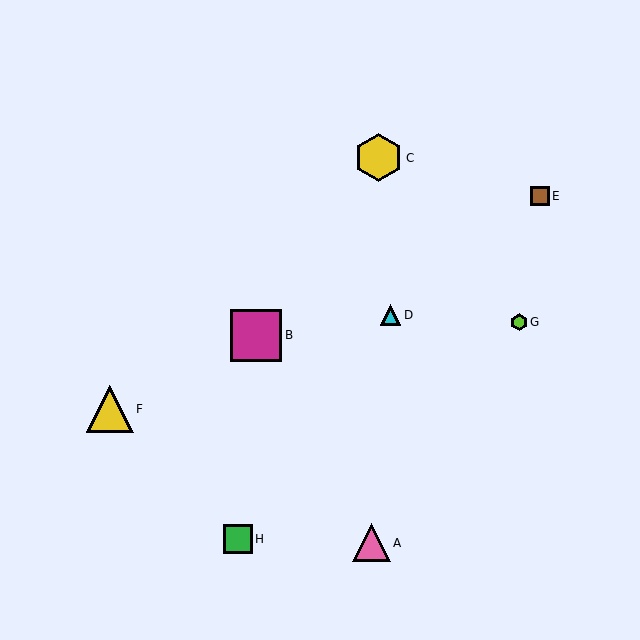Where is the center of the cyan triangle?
The center of the cyan triangle is at (390, 315).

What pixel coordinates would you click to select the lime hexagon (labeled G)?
Click at (519, 322) to select the lime hexagon G.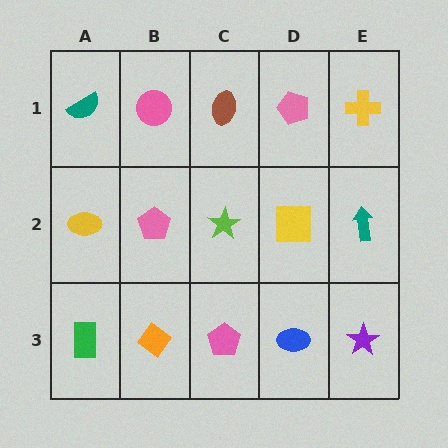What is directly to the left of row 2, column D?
A lime star.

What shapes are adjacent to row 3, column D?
A yellow square (row 2, column D), a pink pentagon (row 3, column C), a purple star (row 3, column E).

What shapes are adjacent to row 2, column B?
A pink circle (row 1, column B), an orange diamond (row 3, column B), a yellow ellipse (row 2, column A), a lime star (row 2, column C).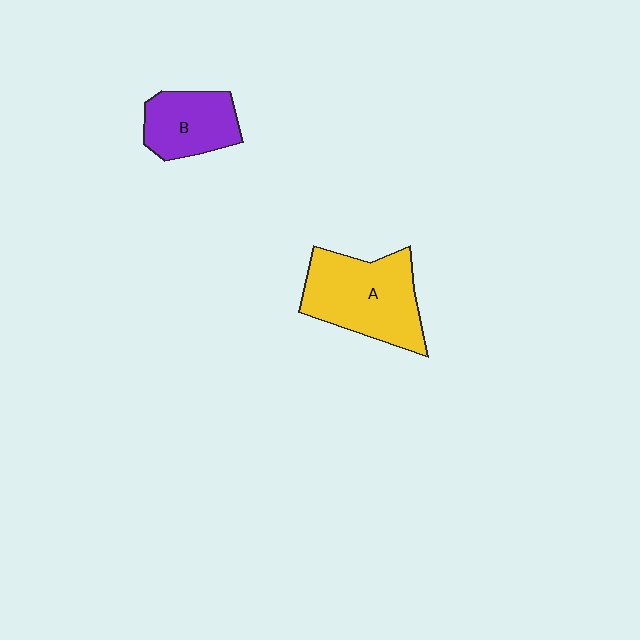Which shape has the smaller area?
Shape B (purple).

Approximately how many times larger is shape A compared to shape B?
Approximately 1.6 times.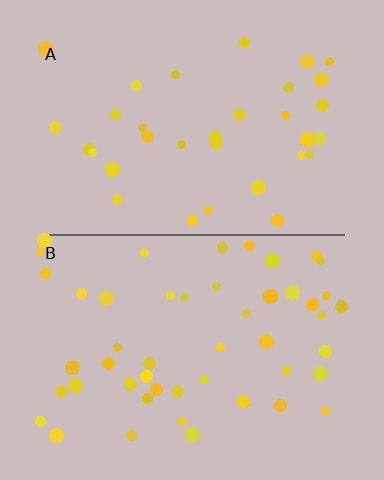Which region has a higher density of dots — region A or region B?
B (the bottom).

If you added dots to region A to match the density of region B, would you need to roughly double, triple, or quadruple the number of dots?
Approximately double.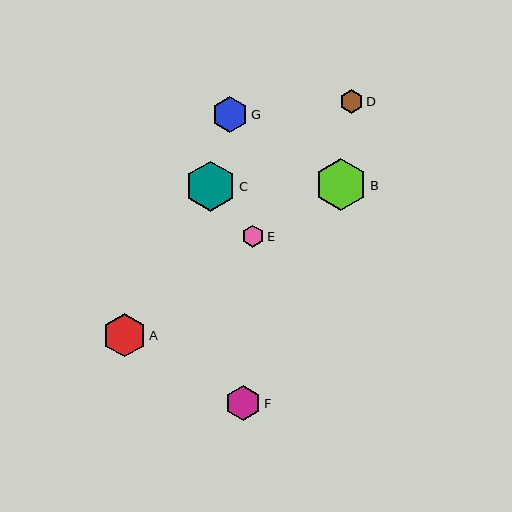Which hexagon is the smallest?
Hexagon E is the smallest with a size of approximately 22 pixels.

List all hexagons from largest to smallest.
From largest to smallest: B, C, A, G, F, D, E.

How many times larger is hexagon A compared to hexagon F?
Hexagon A is approximately 1.2 times the size of hexagon F.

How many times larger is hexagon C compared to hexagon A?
Hexagon C is approximately 1.2 times the size of hexagon A.